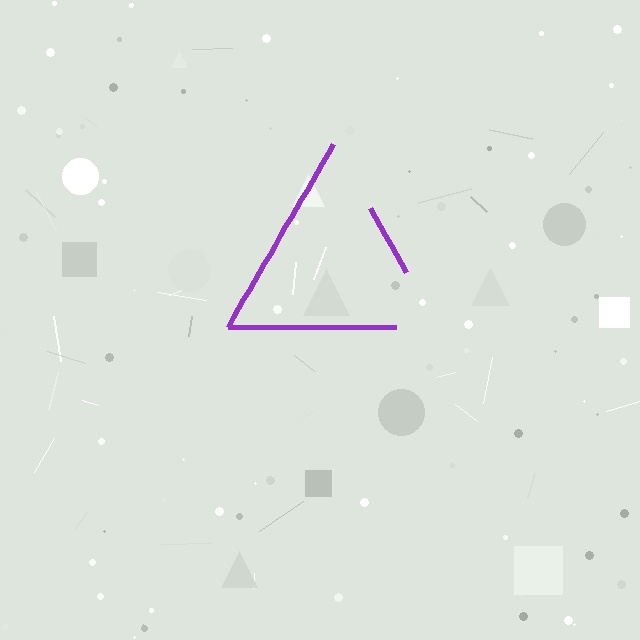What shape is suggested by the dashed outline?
The dashed outline suggests a triangle.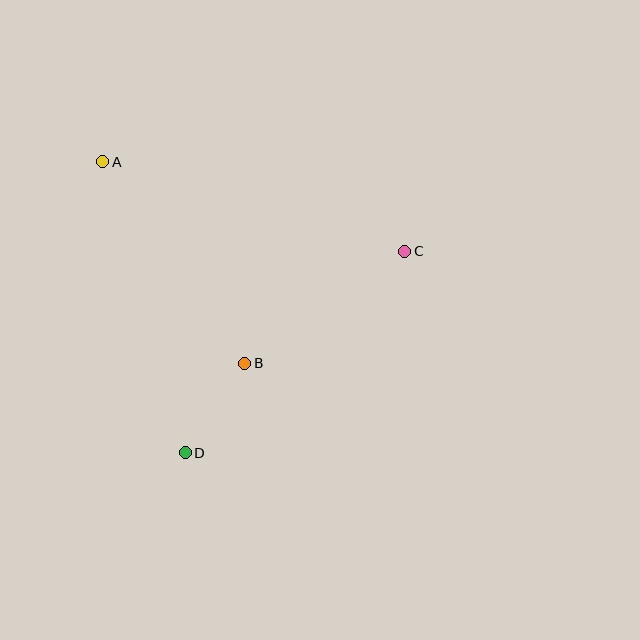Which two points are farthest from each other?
Points A and C are farthest from each other.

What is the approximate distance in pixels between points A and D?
The distance between A and D is approximately 303 pixels.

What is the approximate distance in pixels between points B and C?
The distance between B and C is approximately 195 pixels.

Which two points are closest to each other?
Points B and D are closest to each other.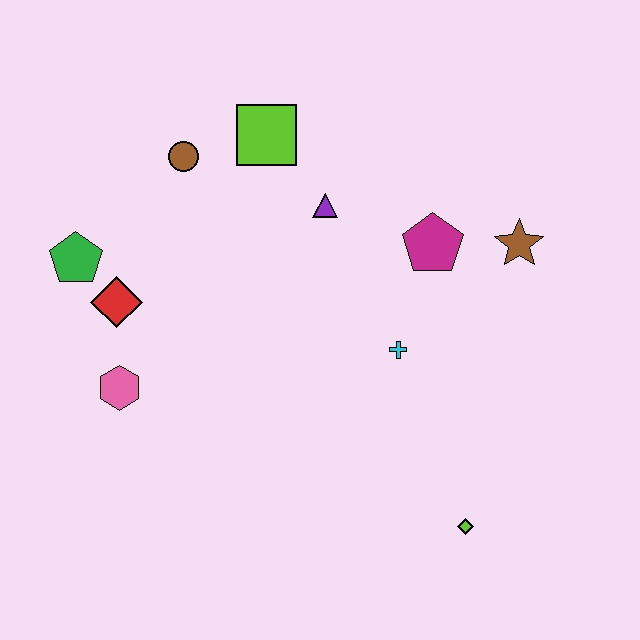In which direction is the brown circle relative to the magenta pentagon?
The brown circle is to the left of the magenta pentagon.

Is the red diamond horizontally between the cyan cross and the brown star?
No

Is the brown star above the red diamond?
Yes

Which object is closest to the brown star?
The magenta pentagon is closest to the brown star.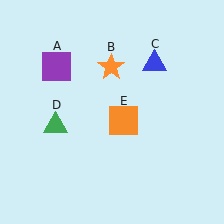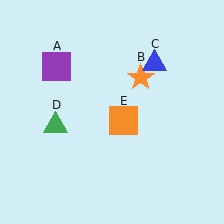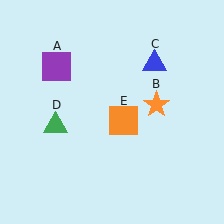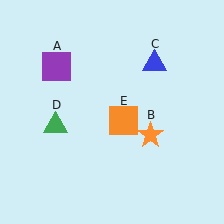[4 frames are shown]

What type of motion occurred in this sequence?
The orange star (object B) rotated clockwise around the center of the scene.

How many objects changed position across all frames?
1 object changed position: orange star (object B).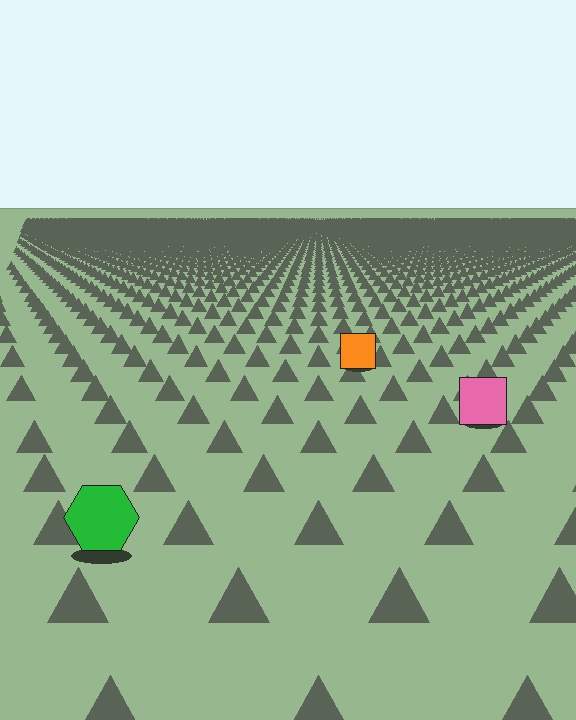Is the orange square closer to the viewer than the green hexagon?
No. The green hexagon is closer — you can tell from the texture gradient: the ground texture is coarser near it.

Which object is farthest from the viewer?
The orange square is farthest from the viewer. It appears smaller and the ground texture around it is denser.